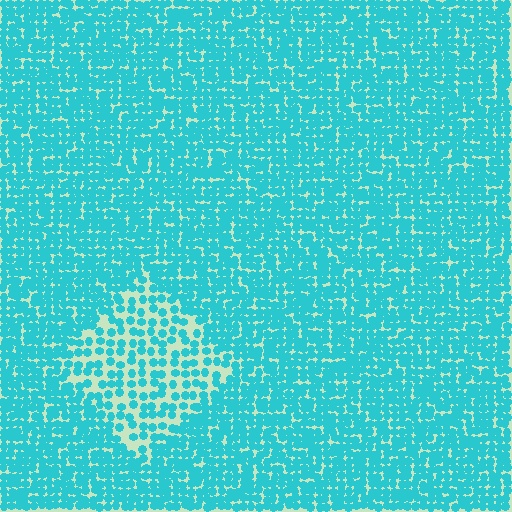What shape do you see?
I see a diamond.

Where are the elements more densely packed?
The elements are more densely packed outside the diamond boundary.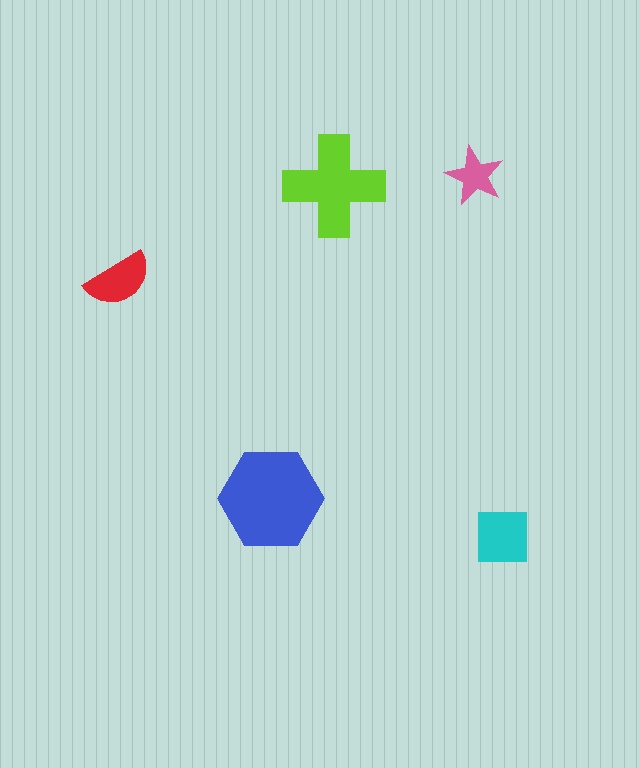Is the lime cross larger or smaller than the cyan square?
Larger.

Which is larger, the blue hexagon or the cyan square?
The blue hexagon.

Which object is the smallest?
The pink star.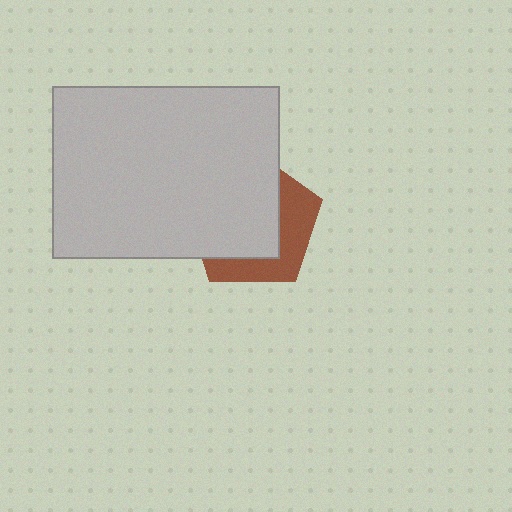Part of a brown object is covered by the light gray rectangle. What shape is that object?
It is a pentagon.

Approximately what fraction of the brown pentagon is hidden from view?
Roughly 63% of the brown pentagon is hidden behind the light gray rectangle.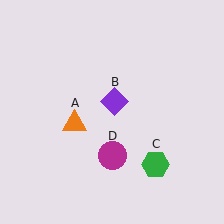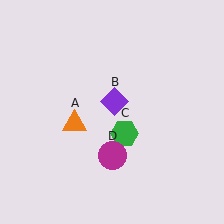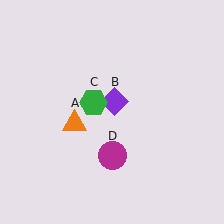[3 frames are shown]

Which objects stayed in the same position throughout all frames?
Orange triangle (object A) and purple diamond (object B) and magenta circle (object D) remained stationary.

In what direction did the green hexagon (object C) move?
The green hexagon (object C) moved up and to the left.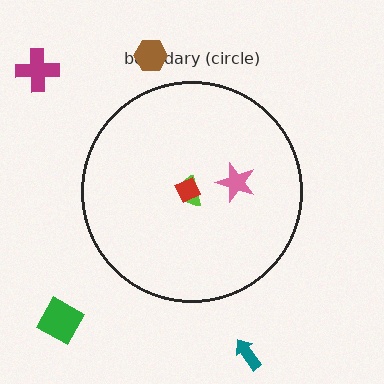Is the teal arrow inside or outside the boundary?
Outside.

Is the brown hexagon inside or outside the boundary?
Outside.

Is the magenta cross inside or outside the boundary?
Outside.